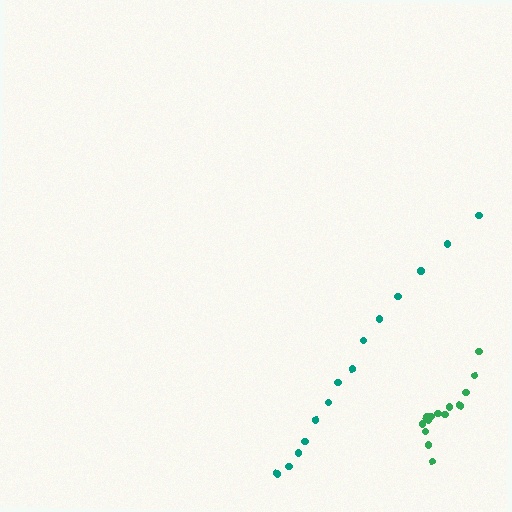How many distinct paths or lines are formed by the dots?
There are 2 distinct paths.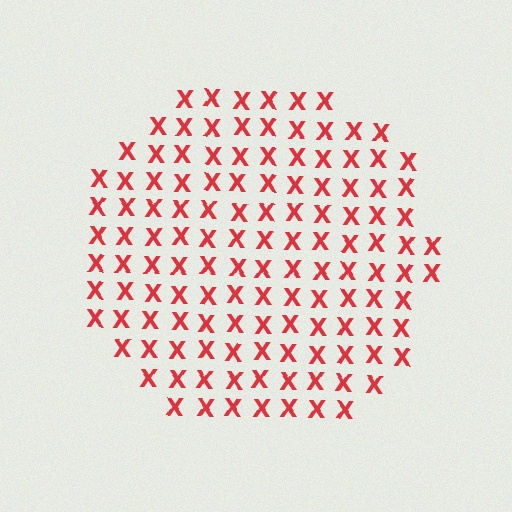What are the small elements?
The small elements are letter X's.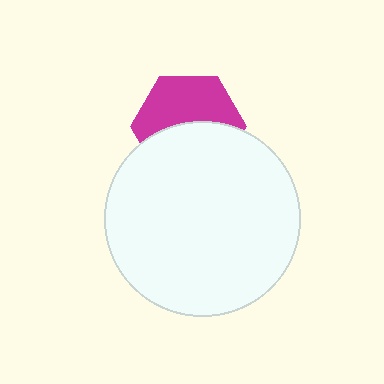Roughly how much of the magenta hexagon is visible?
About half of it is visible (roughly 51%).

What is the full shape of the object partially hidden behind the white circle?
The partially hidden object is a magenta hexagon.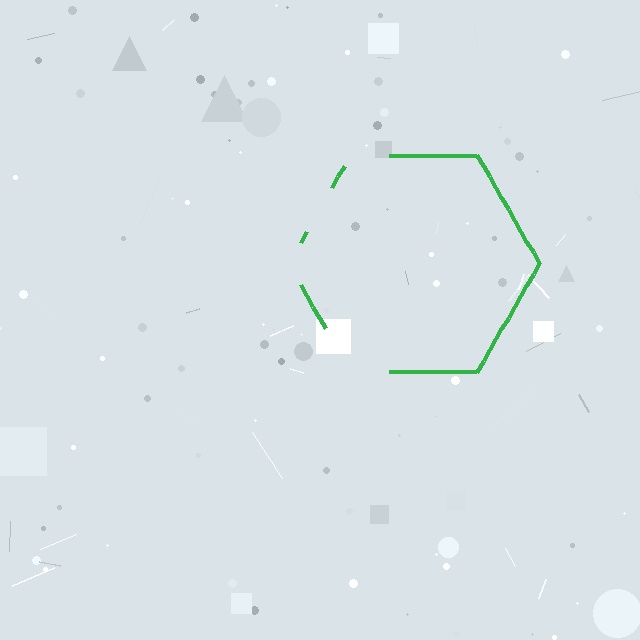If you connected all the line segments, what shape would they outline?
They would outline a hexagon.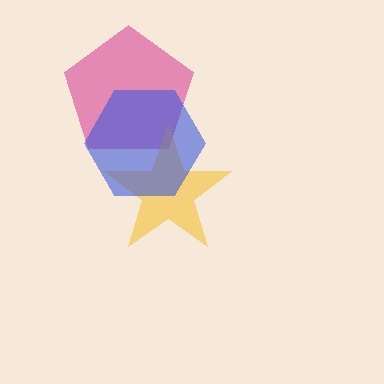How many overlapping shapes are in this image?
There are 3 overlapping shapes in the image.